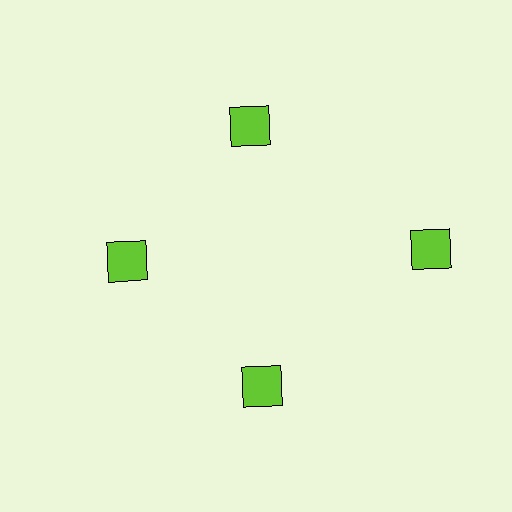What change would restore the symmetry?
The symmetry would be restored by moving it inward, back onto the ring so that all 4 squares sit at equal angles and equal distance from the center.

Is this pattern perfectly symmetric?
No. The 4 lime squares are arranged in a ring, but one element near the 3 o'clock position is pushed outward from the center, breaking the 4-fold rotational symmetry.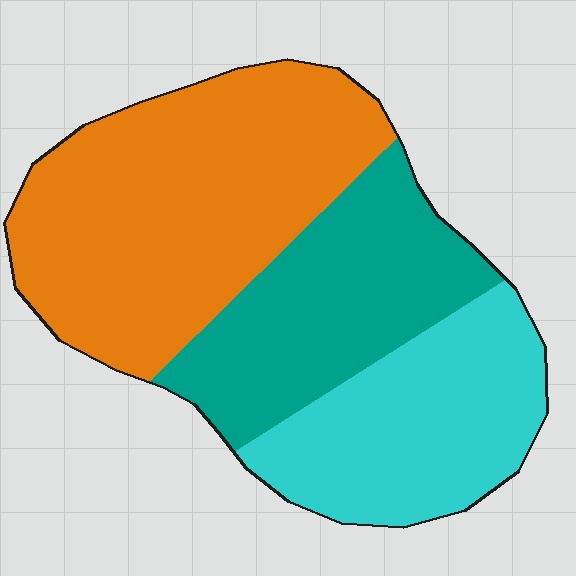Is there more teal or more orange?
Orange.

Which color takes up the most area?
Orange, at roughly 45%.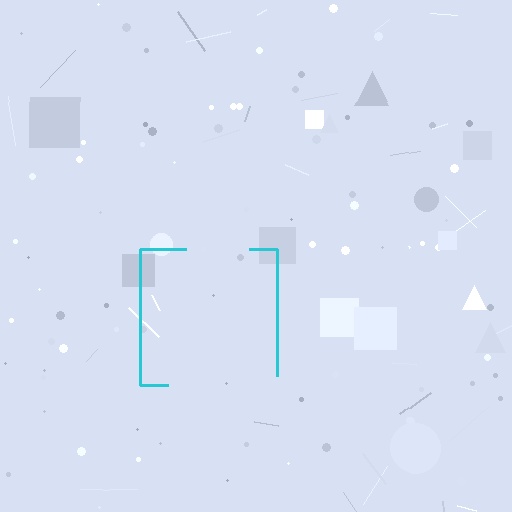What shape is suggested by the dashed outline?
The dashed outline suggests a square.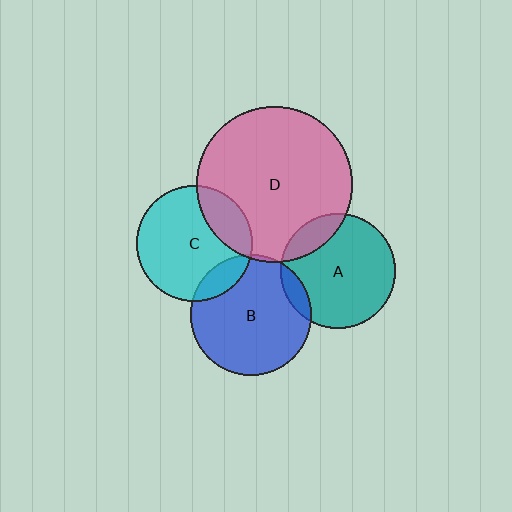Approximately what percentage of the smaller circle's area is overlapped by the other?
Approximately 20%.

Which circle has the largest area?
Circle D (pink).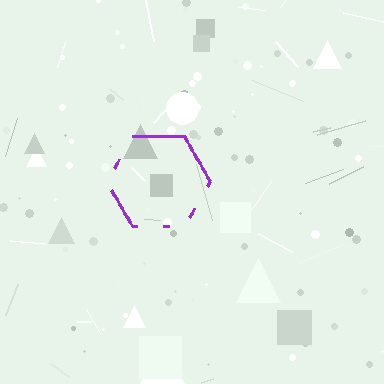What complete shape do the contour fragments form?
The contour fragments form a hexagon.